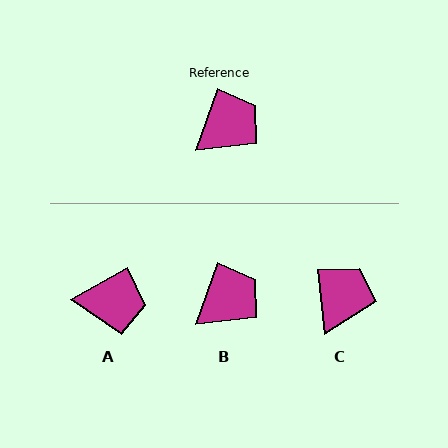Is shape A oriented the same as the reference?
No, it is off by about 41 degrees.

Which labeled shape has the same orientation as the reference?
B.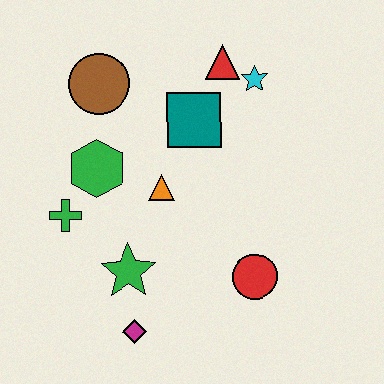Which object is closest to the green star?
The magenta diamond is closest to the green star.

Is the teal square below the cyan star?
Yes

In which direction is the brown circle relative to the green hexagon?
The brown circle is above the green hexagon.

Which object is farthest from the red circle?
The brown circle is farthest from the red circle.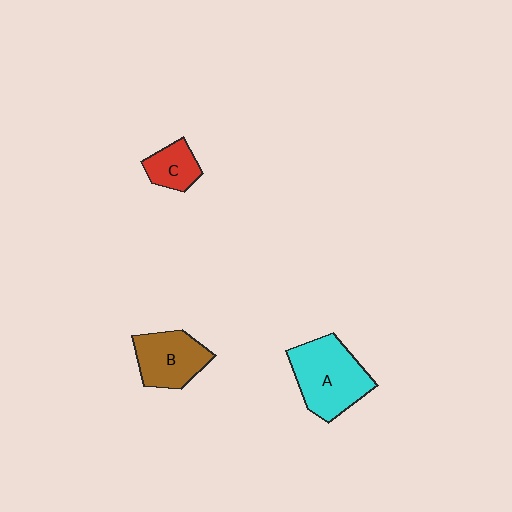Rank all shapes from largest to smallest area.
From largest to smallest: A (cyan), B (brown), C (red).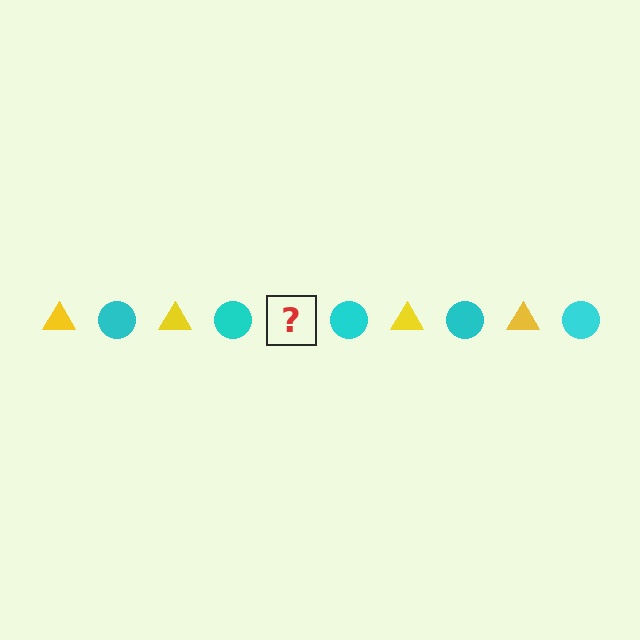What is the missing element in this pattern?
The missing element is a yellow triangle.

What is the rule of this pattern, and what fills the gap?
The rule is that the pattern alternates between yellow triangle and cyan circle. The gap should be filled with a yellow triangle.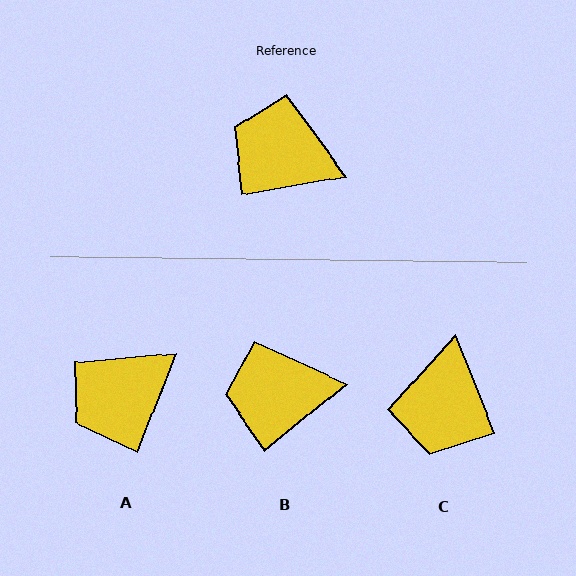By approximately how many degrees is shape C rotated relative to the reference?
Approximately 101 degrees counter-clockwise.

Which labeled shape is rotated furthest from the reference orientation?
C, about 101 degrees away.